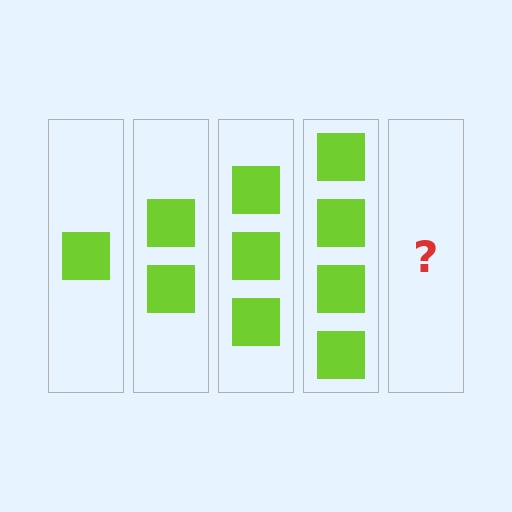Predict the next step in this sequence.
The next step is 5 squares.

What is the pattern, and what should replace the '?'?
The pattern is that each step adds one more square. The '?' should be 5 squares.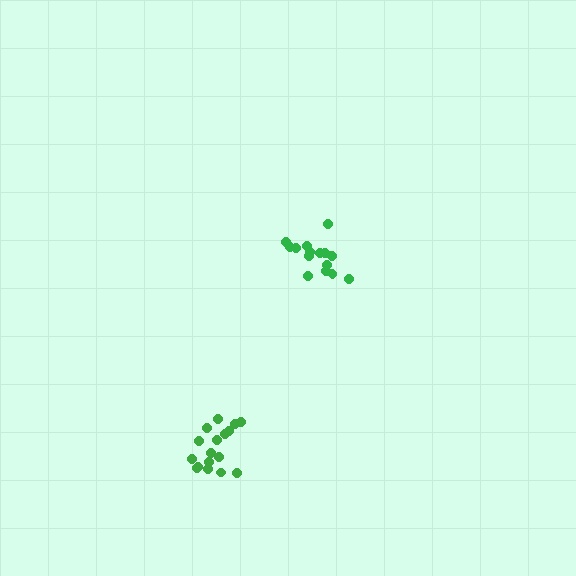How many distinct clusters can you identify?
There are 2 distinct clusters.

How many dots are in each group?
Group 1: 15 dots, Group 2: 17 dots (32 total).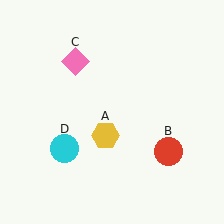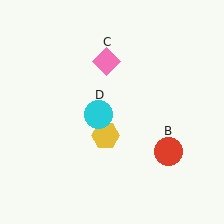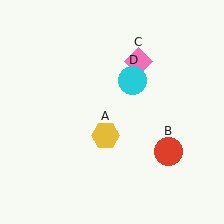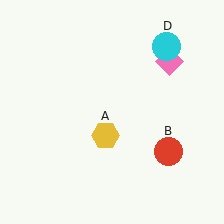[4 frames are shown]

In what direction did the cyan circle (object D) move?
The cyan circle (object D) moved up and to the right.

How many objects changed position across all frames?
2 objects changed position: pink diamond (object C), cyan circle (object D).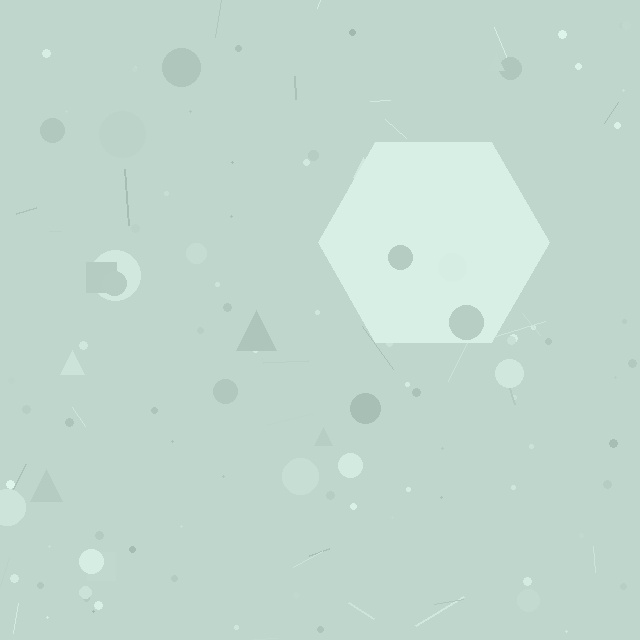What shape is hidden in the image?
A hexagon is hidden in the image.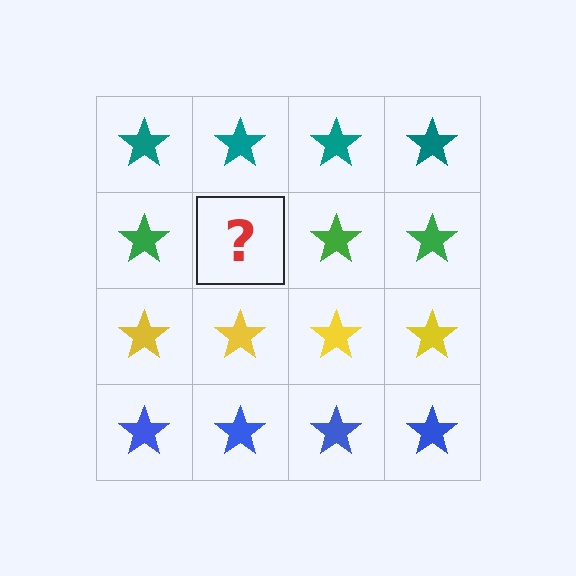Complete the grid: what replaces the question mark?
The question mark should be replaced with a green star.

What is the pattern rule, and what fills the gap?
The rule is that each row has a consistent color. The gap should be filled with a green star.